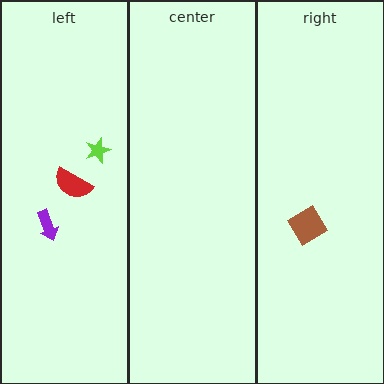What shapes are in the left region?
The red semicircle, the lime star, the purple arrow.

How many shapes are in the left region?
3.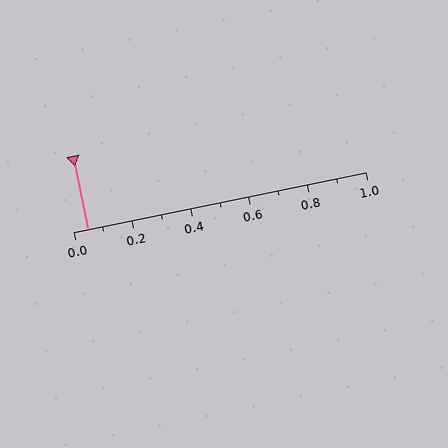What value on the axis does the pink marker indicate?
The marker indicates approximately 0.05.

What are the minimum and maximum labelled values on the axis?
The axis runs from 0.0 to 1.0.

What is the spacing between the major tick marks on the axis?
The major ticks are spaced 0.2 apart.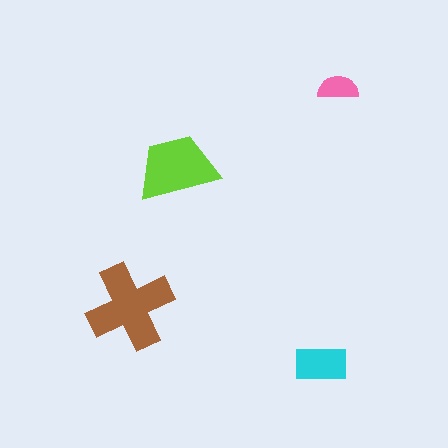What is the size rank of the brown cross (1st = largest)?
1st.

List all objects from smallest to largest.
The pink semicircle, the cyan rectangle, the lime trapezoid, the brown cross.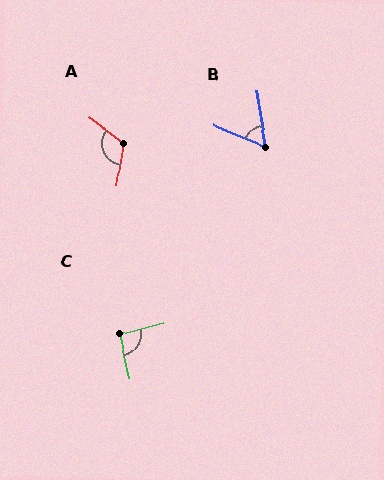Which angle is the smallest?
B, at approximately 59 degrees.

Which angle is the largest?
A, at approximately 118 degrees.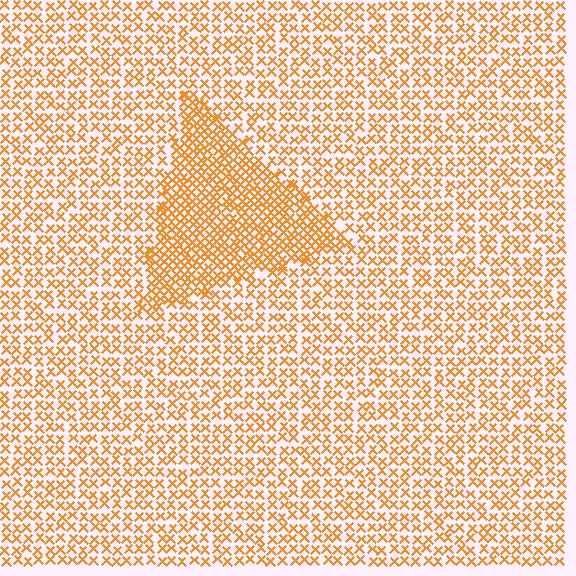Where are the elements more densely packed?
The elements are more densely packed inside the triangle boundary.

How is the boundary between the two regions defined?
The boundary is defined by a change in element density (approximately 1.8x ratio). All elements are the same color, size, and shape.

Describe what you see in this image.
The image contains small orange elements arranged at two different densities. A triangle-shaped region is visible where the elements are more densely packed than the surrounding area.